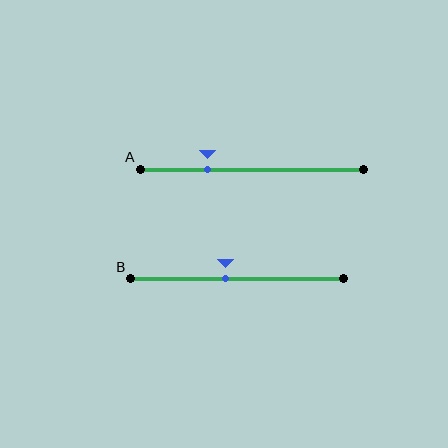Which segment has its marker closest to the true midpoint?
Segment B has its marker closest to the true midpoint.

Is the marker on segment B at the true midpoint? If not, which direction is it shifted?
No, the marker on segment B is shifted to the left by about 5% of the segment length.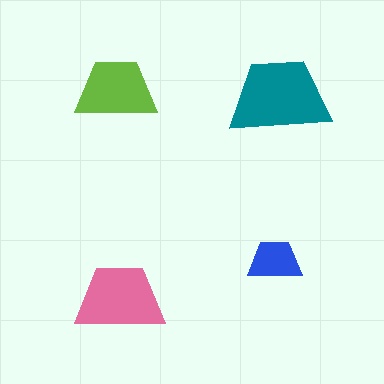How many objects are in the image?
There are 4 objects in the image.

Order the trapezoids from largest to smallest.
the teal one, the pink one, the lime one, the blue one.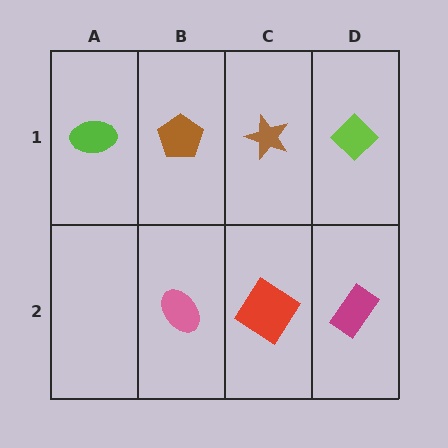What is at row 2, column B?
A pink ellipse.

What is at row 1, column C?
A brown star.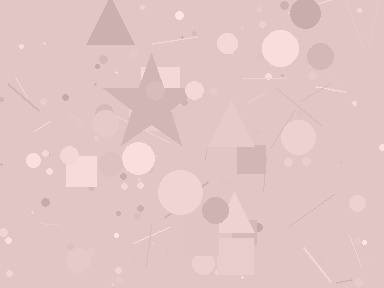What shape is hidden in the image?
A star is hidden in the image.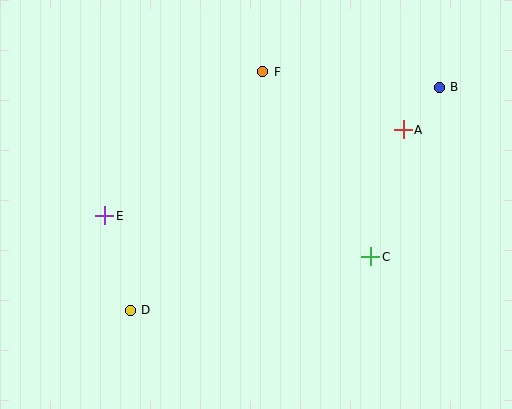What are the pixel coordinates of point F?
Point F is at (263, 72).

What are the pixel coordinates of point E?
Point E is at (105, 216).